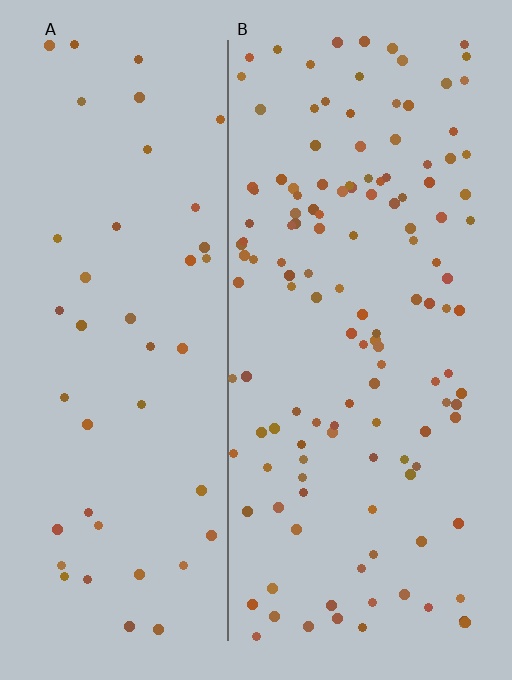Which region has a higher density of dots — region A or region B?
B (the right).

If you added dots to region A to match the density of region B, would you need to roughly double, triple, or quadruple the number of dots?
Approximately triple.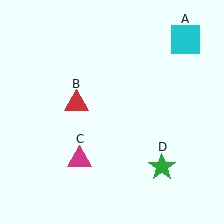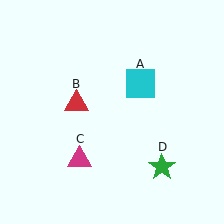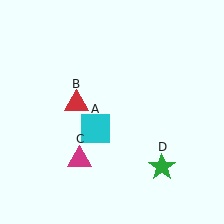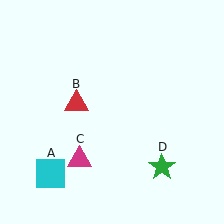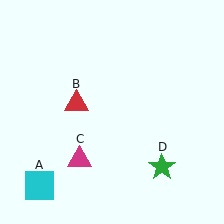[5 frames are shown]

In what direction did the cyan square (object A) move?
The cyan square (object A) moved down and to the left.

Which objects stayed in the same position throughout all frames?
Red triangle (object B) and magenta triangle (object C) and green star (object D) remained stationary.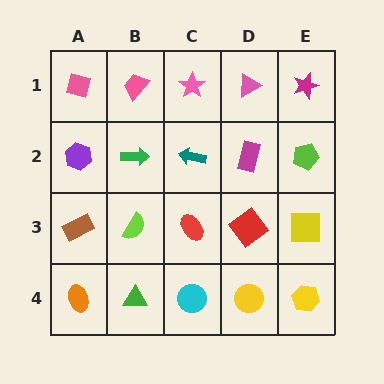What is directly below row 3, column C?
A cyan circle.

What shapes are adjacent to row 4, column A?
A brown rectangle (row 3, column A), a green triangle (row 4, column B).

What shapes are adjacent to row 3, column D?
A magenta rectangle (row 2, column D), a yellow circle (row 4, column D), a red ellipse (row 3, column C), a yellow square (row 3, column E).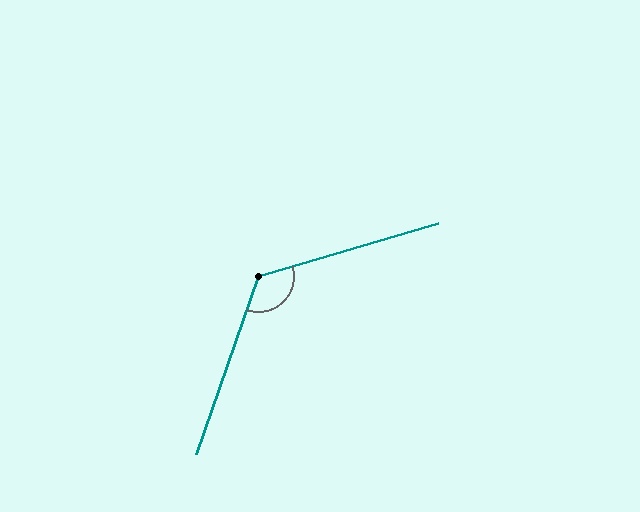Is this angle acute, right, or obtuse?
It is obtuse.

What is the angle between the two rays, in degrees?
Approximately 126 degrees.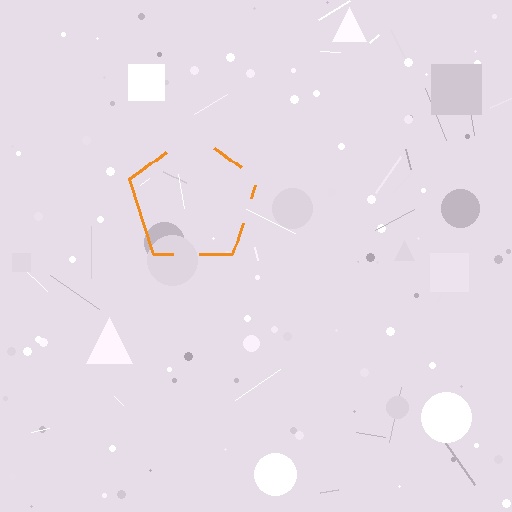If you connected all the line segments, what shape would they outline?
They would outline a pentagon.